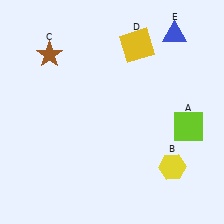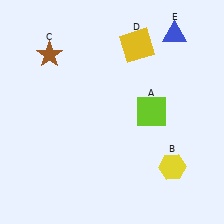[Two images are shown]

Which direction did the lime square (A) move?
The lime square (A) moved left.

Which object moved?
The lime square (A) moved left.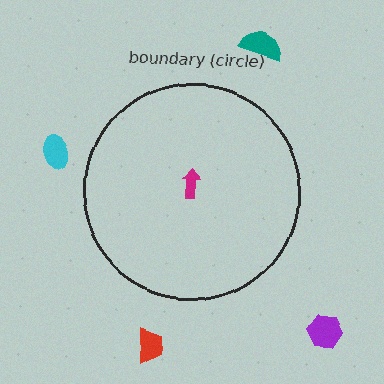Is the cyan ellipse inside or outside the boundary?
Outside.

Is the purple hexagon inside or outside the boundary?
Outside.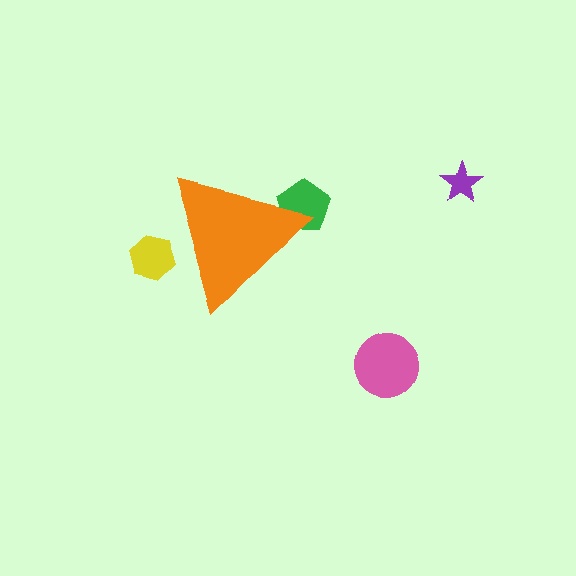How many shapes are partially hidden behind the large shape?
2 shapes are partially hidden.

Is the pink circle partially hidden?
No, the pink circle is fully visible.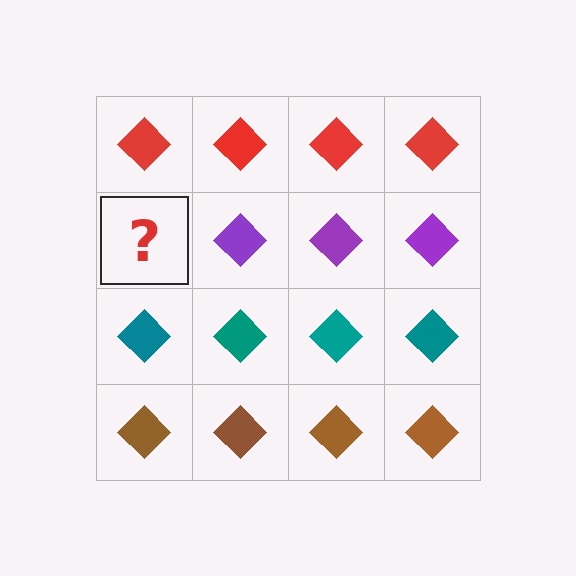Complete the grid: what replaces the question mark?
The question mark should be replaced with a purple diamond.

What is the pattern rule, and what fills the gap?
The rule is that each row has a consistent color. The gap should be filled with a purple diamond.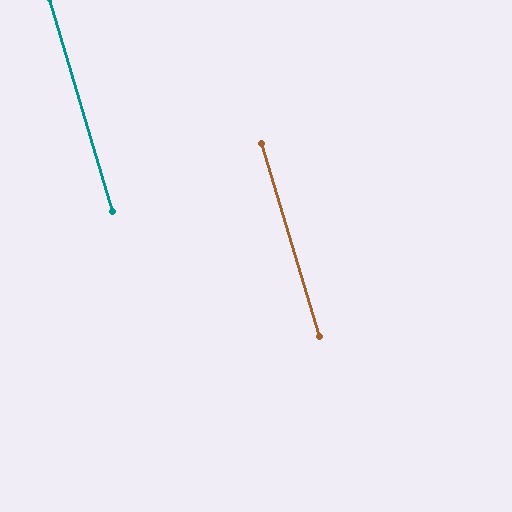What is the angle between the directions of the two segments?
Approximately 0 degrees.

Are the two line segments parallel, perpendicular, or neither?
Parallel — their directions differ by only 0.1°.